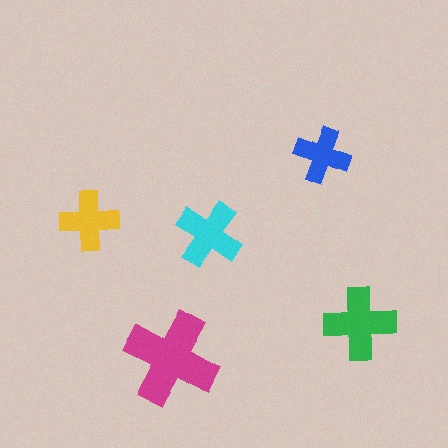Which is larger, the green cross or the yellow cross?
The green one.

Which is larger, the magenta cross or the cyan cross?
The magenta one.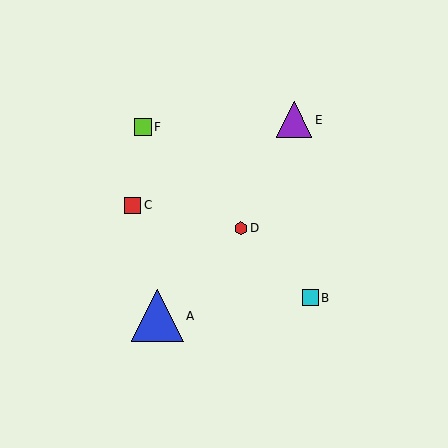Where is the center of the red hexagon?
The center of the red hexagon is at (241, 228).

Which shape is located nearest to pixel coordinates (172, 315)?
The blue triangle (labeled A) at (158, 316) is nearest to that location.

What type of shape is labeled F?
Shape F is a lime square.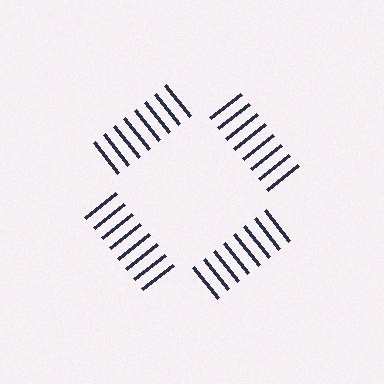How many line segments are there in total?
32 — 8 along each of the 4 edges.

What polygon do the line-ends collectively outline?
An illusory square — the line segments terminate on its edges but no continuous stroke is drawn.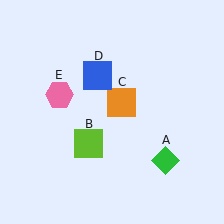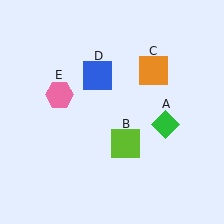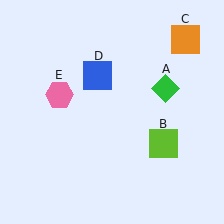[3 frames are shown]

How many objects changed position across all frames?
3 objects changed position: green diamond (object A), lime square (object B), orange square (object C).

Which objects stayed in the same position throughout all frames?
Blue square (object D) and pink hexagon (object E) remained stationary.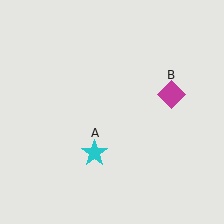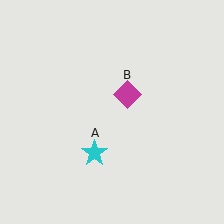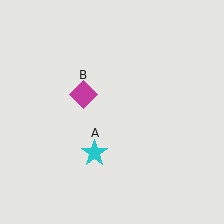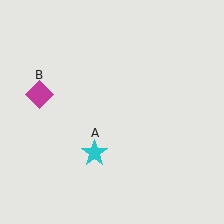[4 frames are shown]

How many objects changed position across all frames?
1 object changed position: magenta diamond (object B).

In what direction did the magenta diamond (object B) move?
The magenta diamond (object B) moved left.